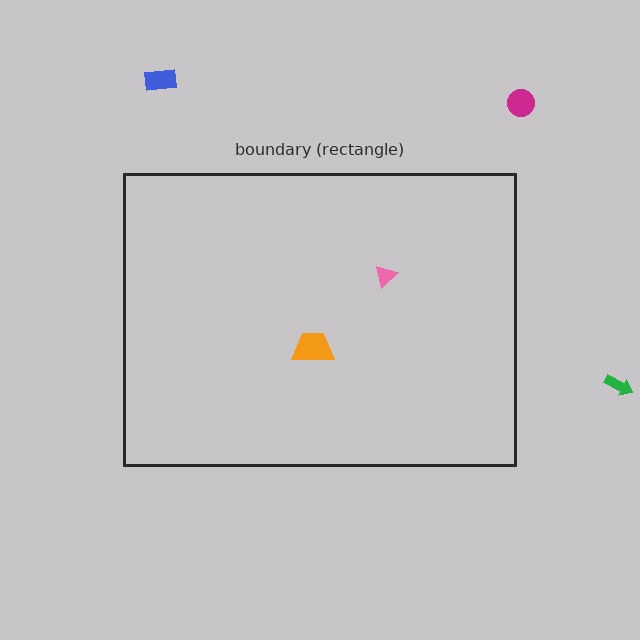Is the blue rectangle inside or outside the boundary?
Outside.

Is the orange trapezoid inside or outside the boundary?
Inside.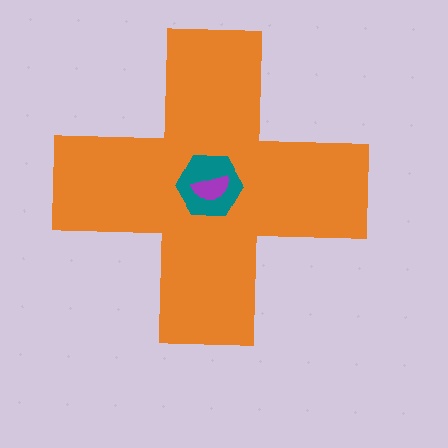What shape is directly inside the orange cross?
The teal hexagon.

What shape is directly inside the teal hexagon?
The purple semicircle.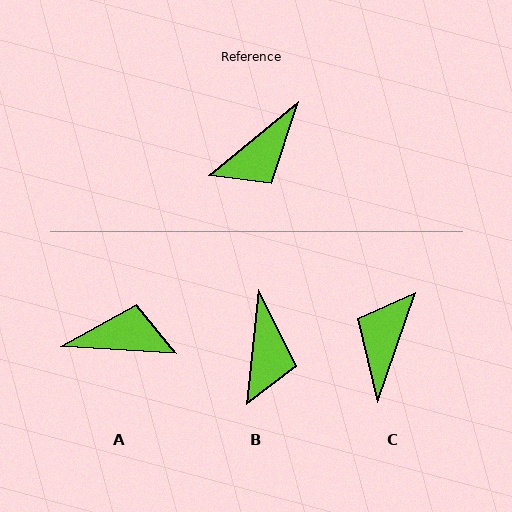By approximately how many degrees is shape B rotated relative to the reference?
Approximately 44 degrees counter-clockwise.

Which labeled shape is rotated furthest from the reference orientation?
C, about 149 degrees away.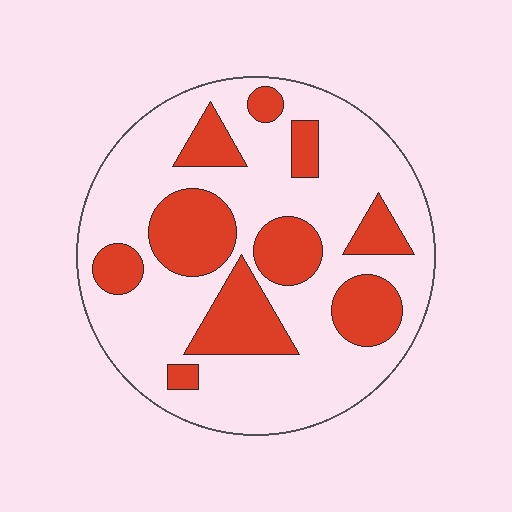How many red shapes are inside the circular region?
10.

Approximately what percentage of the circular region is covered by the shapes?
Approximately 30%.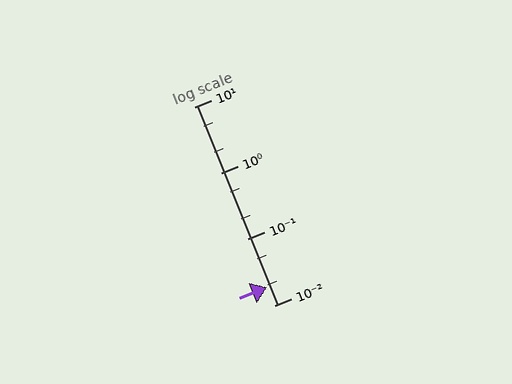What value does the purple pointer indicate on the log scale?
The pointer indicates approximately 0.019.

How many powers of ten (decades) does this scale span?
The scale spans 3 decades, from 0.01 to 10.